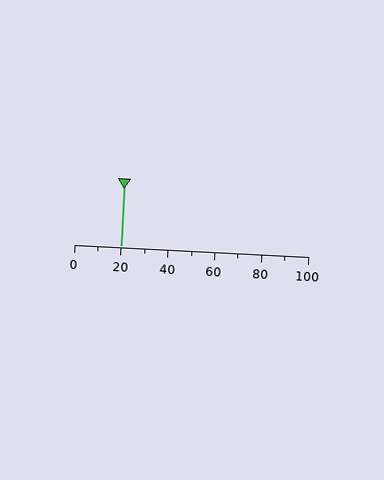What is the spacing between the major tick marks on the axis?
The major ticks are spaced 20 apart.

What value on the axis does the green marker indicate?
The marker indicates approximately 20.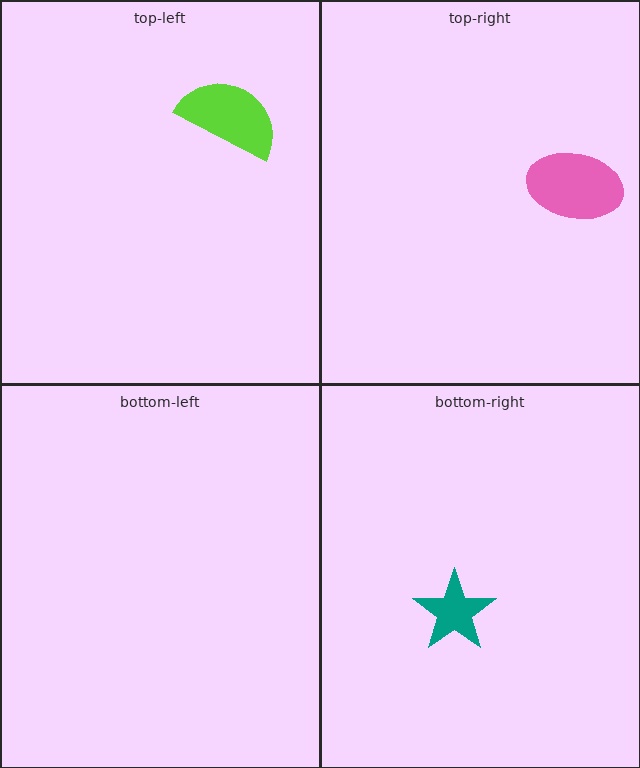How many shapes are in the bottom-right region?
1.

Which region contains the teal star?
The bottom-right region.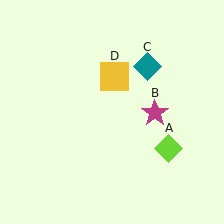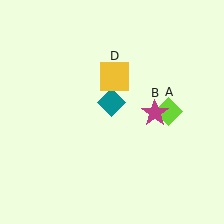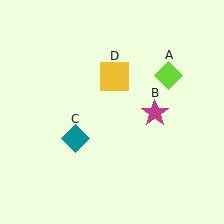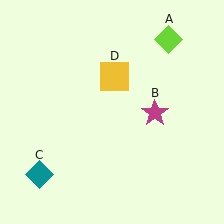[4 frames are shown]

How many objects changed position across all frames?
2 objects changed position: lime diamond (object A), teal diamond (object C).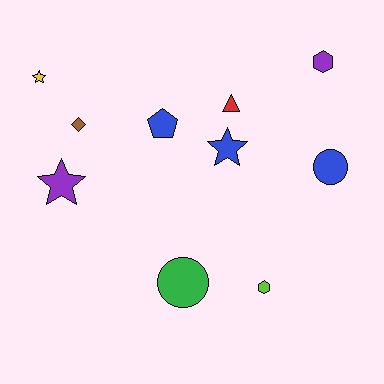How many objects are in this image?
There are 10 objects.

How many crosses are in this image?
There are no crosses.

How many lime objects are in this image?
There is 1 lime object.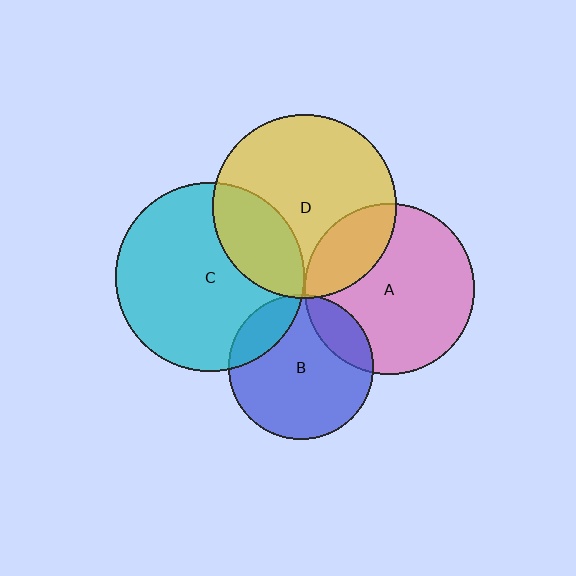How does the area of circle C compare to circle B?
Approximately 1.7 times.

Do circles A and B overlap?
Yes.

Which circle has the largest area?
Circle C (cyan).